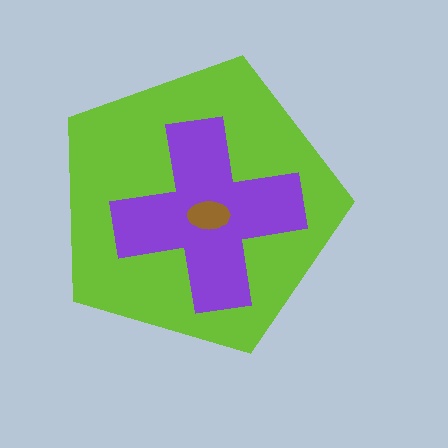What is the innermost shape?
The brown ellipse.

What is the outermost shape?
The lime pentagon.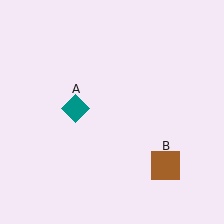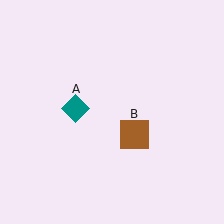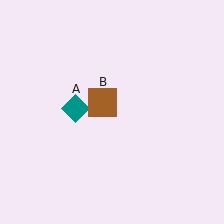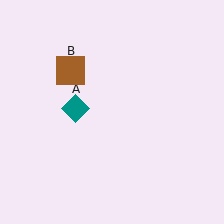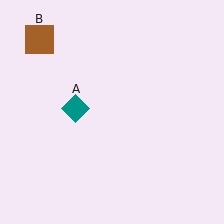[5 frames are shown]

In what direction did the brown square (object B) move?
The brown square (object B) moved up and to the left.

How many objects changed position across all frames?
1 object changed position: brown square (object B).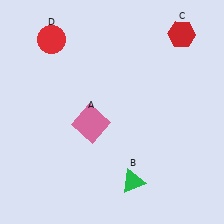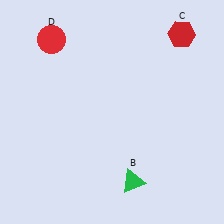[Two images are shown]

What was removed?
The pink square (A) was removed in Image 2.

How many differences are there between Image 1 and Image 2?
There is 1 difference between the two images.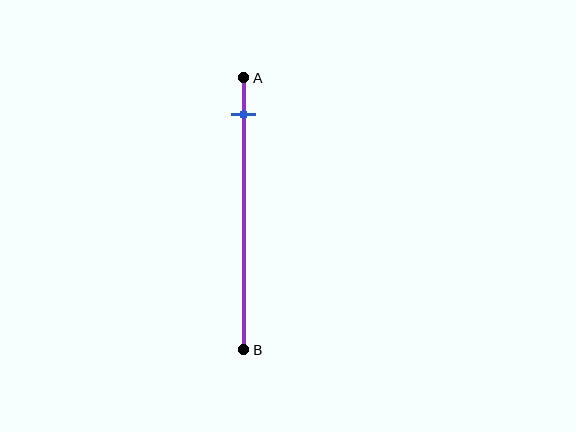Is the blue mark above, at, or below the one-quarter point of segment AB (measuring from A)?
The blue mark is above the one-quarter point of segment AB.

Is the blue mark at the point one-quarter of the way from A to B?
No, the mark is at about 15% from A, not at the 25% one-quarter point.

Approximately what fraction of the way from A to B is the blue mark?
The blue mark is approximately 15% of the way from A to B.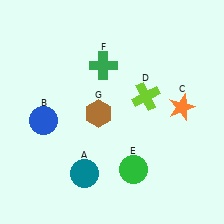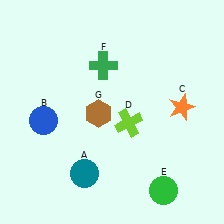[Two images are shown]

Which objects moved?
The objects that moved are: the lime cross (D), the green circle (E).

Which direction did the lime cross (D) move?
The lime cross (D) moved down.